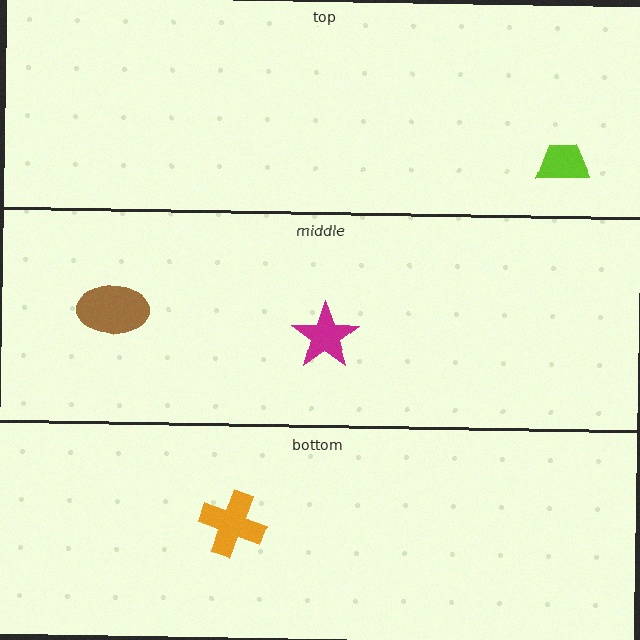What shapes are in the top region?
The lime trapezoid.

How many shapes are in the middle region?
2.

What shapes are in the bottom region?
The orange cross.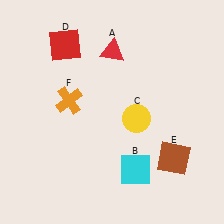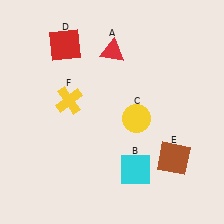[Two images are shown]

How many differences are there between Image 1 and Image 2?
There is 1 difference between the two images.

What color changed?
The cross (F) changed from orange in Image 1 to yellow in Image 2.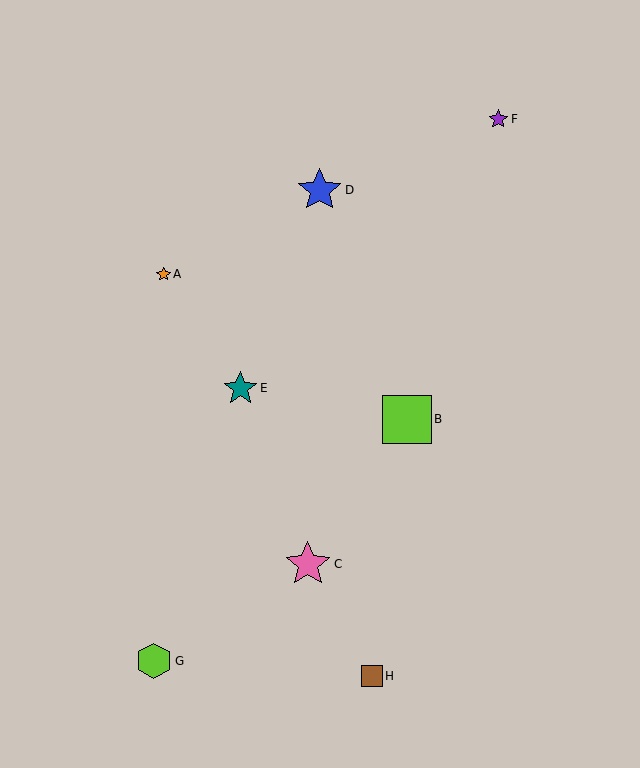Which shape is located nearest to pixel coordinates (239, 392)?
The teal star (labeled E) at (240, 388) is nearest to that location.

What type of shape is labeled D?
Shape D is a blue star.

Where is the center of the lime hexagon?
The center of the lime hexagon is at (154, 661).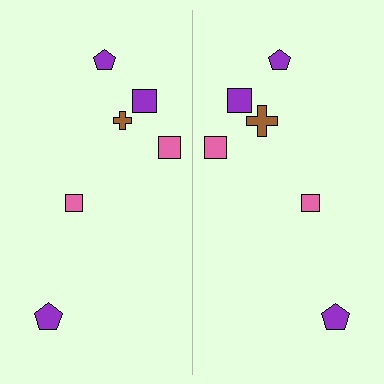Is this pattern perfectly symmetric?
No, the pattern is not perfectly symmetric. The brown cross on the right side has a different size than its mirror counterpart.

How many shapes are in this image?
There are 12 shapes in this image.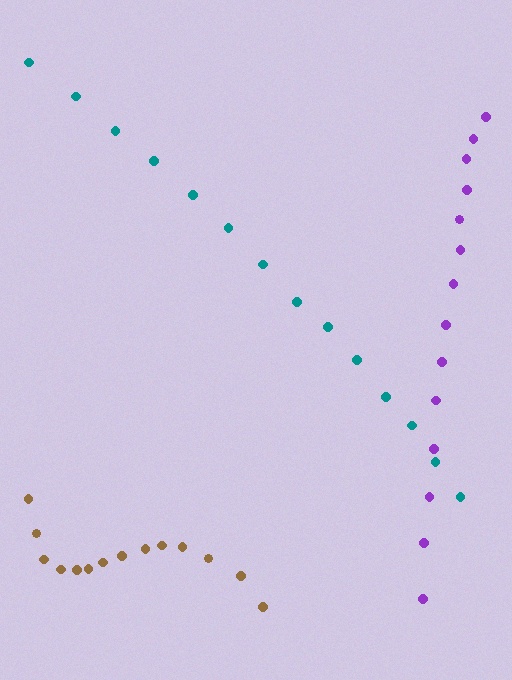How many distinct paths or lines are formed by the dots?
There are 3 distinct paths.